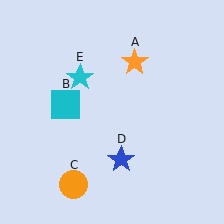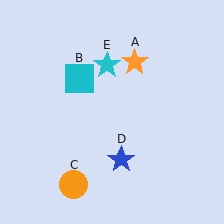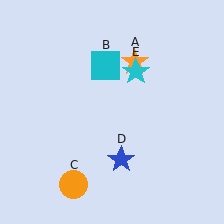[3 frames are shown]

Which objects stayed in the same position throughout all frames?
Orange star (object A) and orange circle (object C) and blue star (object D) remained stationary.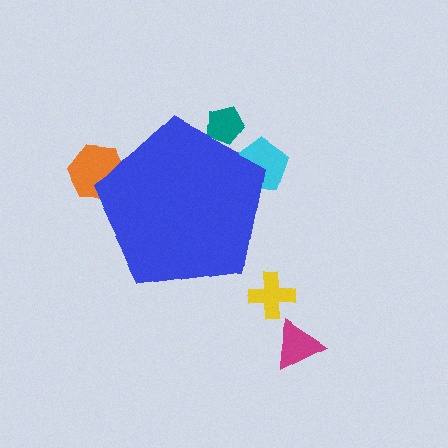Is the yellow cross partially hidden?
No, the yellow cross is fully visible.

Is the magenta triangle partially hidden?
No, the magenta triangle is fully visible.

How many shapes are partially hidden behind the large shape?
3 shapes are partially hidden.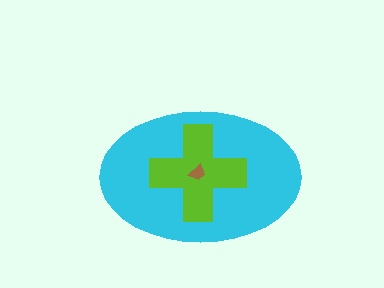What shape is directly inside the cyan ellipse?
The lime cross.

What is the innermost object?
The brown trapezoid.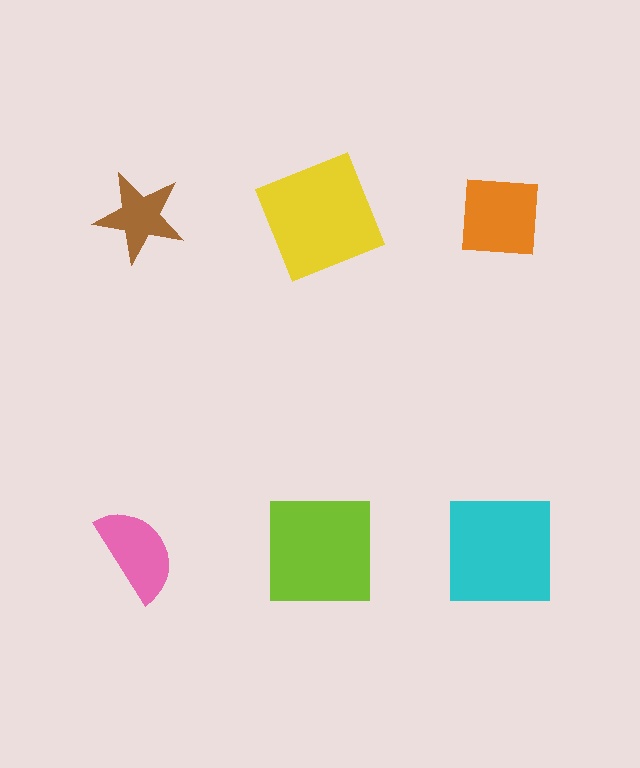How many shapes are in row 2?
3 shapes.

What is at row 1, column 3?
An orange square.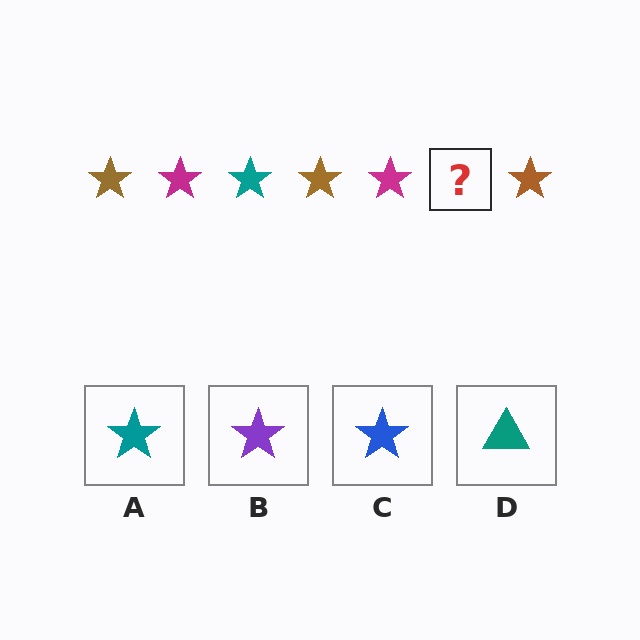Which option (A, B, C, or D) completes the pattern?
A.